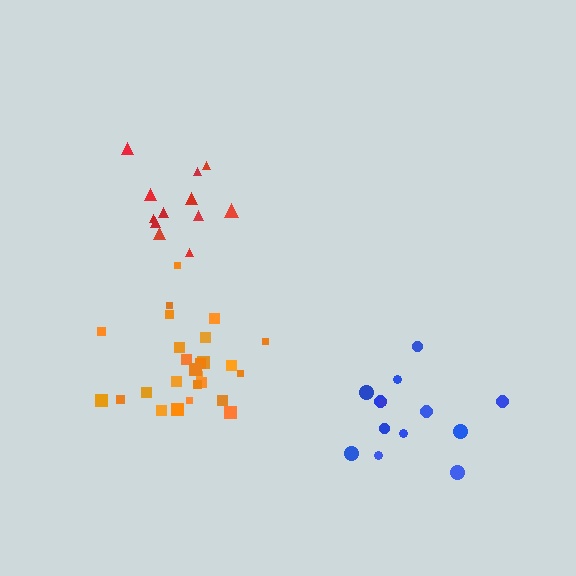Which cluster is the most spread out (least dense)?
Red.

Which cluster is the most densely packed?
Orange.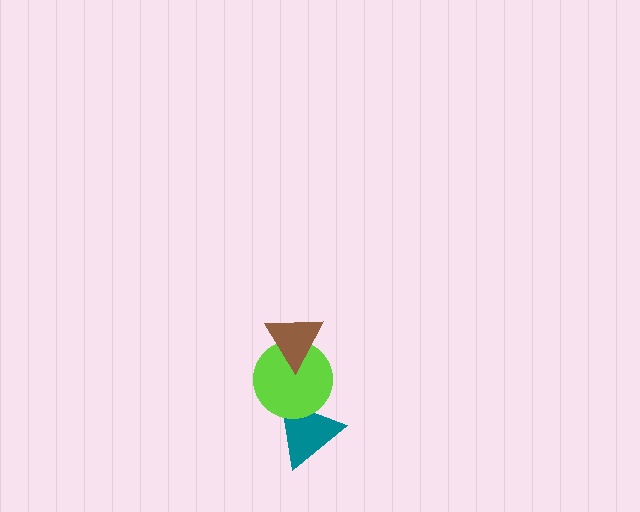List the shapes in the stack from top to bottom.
From top to bottom: the brown triangle, the lime circle, the teal triangle.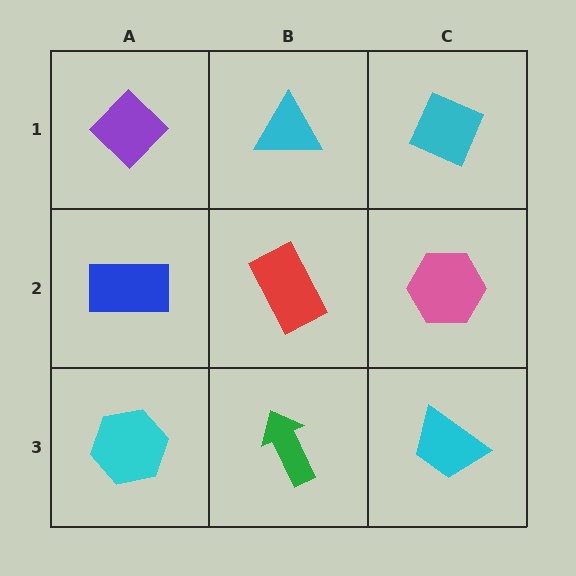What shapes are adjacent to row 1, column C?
A pink hexagon (row 2, column C), a cyan triangle (row 1, column B).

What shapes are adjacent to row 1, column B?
A red rectangle (row 2, column B), a purple diamond (row 1, column A), a cyan diamond (row 1, column C).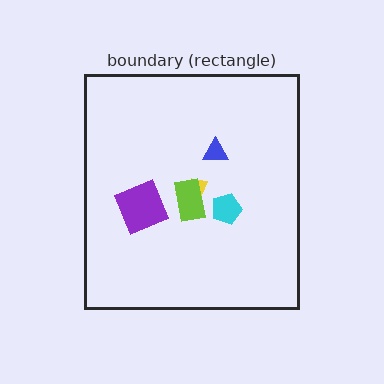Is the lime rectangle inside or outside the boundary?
Inside.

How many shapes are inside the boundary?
5 inside, 0 outside.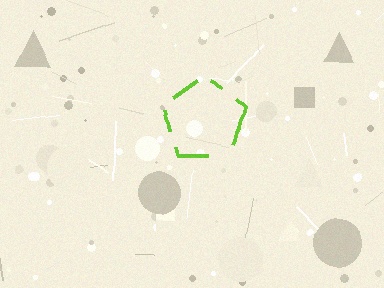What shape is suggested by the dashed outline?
The dashed outline suggests a pentagon.